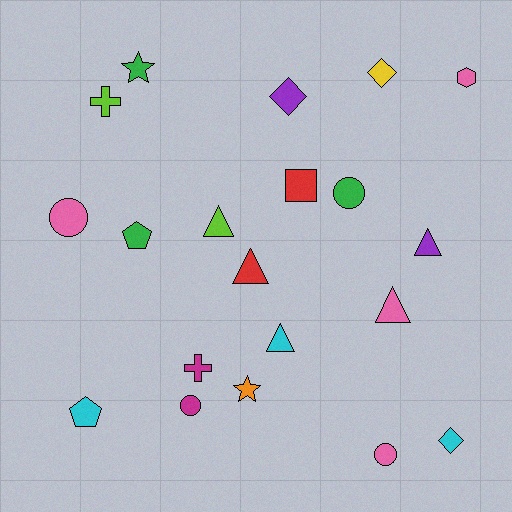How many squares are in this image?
There is 1 square.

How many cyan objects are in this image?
There are 3 cyan objects.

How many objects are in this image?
There are 20 objects.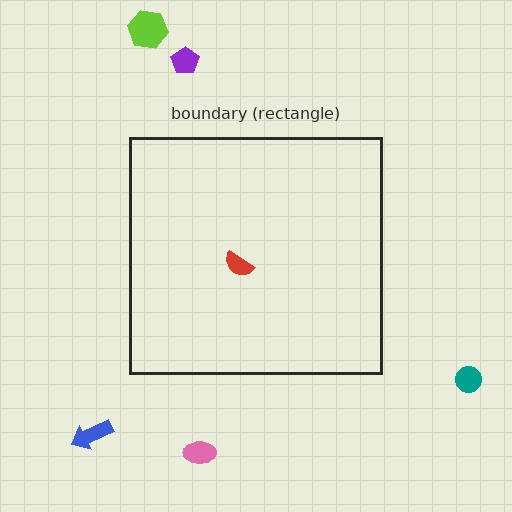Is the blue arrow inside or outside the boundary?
Outside.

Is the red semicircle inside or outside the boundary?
Inside.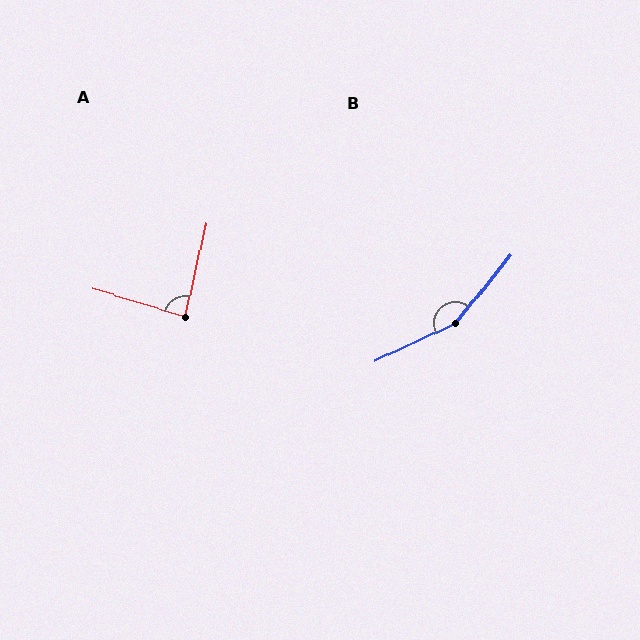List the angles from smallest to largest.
A (86°), B (154°).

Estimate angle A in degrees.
Approximately 86 degrees.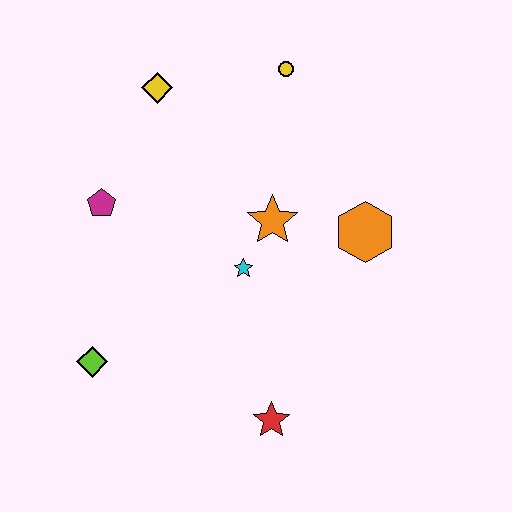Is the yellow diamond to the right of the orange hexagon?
No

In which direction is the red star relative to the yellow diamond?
The red star is below the yellow diamond.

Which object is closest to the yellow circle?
The yellow diamond is closest to the yellow circle.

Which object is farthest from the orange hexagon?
The lime diamond is farthest from the orange hexagon.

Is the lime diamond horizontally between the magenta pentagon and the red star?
No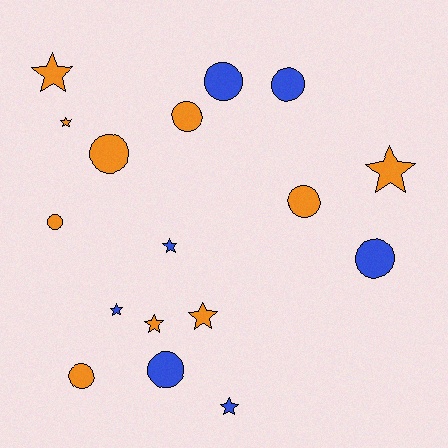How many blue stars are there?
There are 3 blue stars.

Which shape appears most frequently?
Circle, with 9 objects.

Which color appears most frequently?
Orange, with 10 objects.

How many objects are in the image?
There are 17 objects.